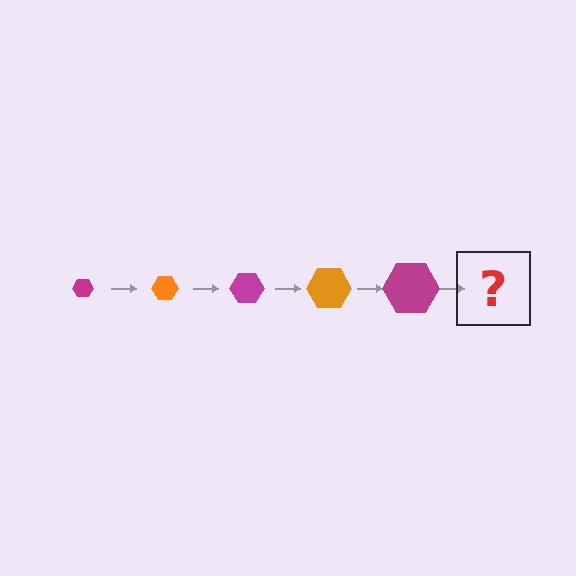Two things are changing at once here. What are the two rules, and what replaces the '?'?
The two rules are that the hexagon grows larger each step and the color cycles through magenta and orange. The '?' should be an orange hexagon, larger than the previous one.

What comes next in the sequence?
The next element should be an orange hexagon, larger than the previous one.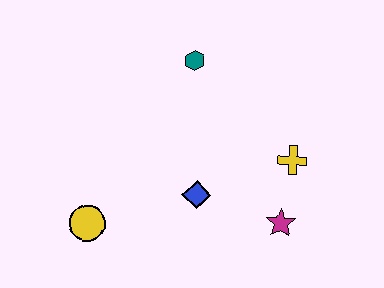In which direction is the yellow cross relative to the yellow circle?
The yellow cross is to the right of the yellow circle.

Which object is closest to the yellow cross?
The magenta star is closest to the yellow cross.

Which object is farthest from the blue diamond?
The teal hexagon is farthest from the blue diamond.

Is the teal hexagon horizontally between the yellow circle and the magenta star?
Yes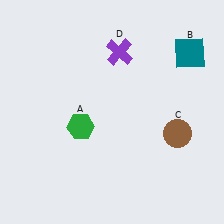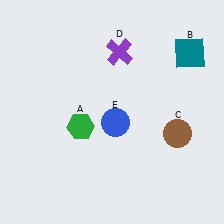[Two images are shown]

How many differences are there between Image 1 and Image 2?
There is 1 difference between the two images.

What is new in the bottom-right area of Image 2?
A blue circle (E) was added in the bottom-right area of Image 2.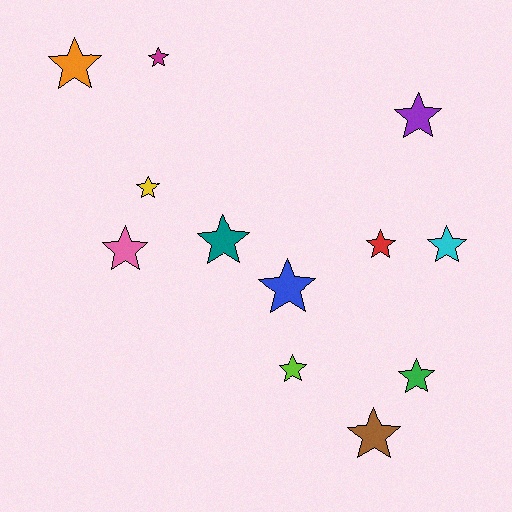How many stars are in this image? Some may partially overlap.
There are 12 stars.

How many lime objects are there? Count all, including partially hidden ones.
There is 1 lime object.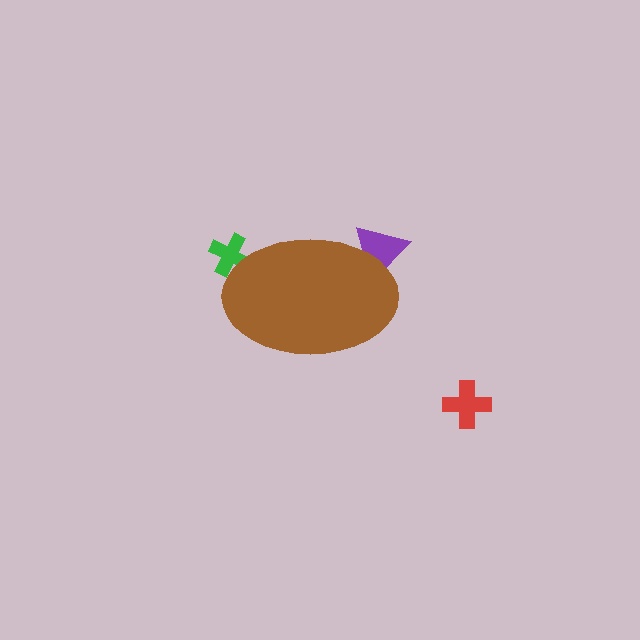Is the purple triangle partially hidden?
Yes, the purple triangle is partially hidden behind the brown ellipse.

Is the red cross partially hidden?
No, the red cross is fully visible.